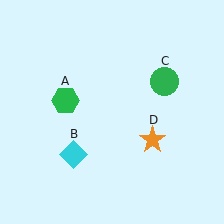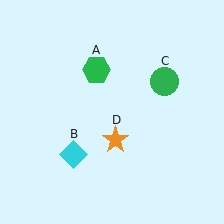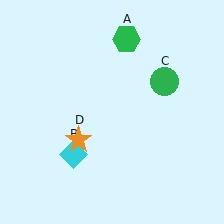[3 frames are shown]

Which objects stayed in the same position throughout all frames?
Cyan diamond (object B) and green circle (object C) remained stationary.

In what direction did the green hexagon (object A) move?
The green hexagon (object A) moved up and to the right.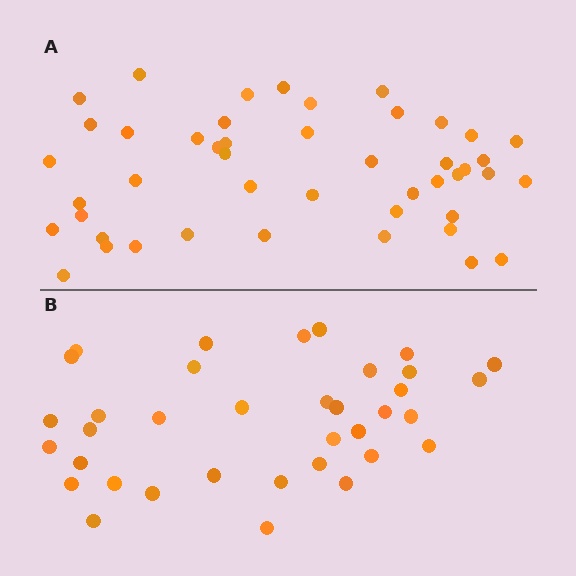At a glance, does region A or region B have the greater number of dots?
Region A (the top region) has more dots.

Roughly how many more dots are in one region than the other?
Region A has roughly 10 or so more dots than region B.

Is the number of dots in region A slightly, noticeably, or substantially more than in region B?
Region A has noticeably more, but not dramatically so. The ratio is roughly 1.3 to 1.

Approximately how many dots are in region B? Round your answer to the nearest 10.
About 40 dots. (The exact count is 36, which rounds to 40.)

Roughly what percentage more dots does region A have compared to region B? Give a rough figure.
About 30% more.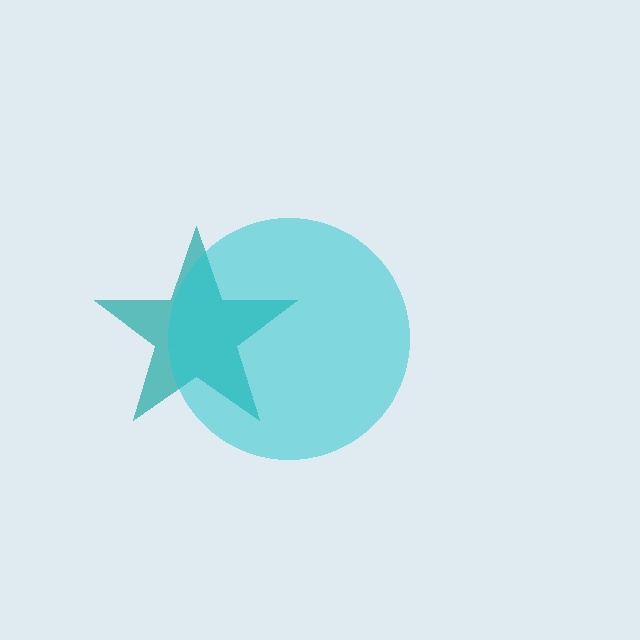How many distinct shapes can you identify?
There are 2 distinct shapes: a teal star, a cyan circle.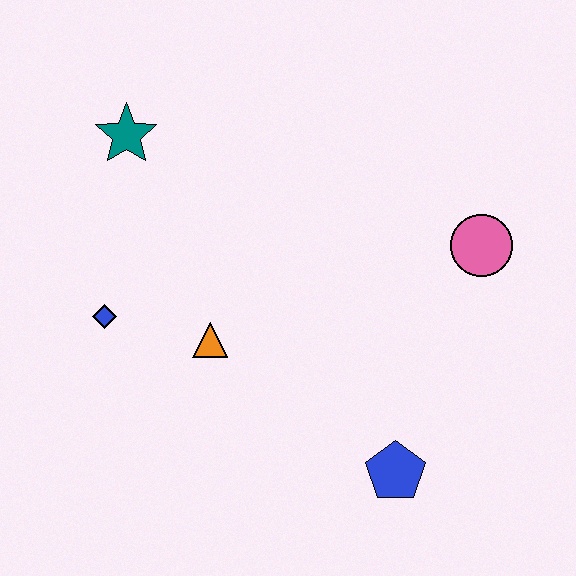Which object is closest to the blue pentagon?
The orange triangle is closest to the blue pentagon.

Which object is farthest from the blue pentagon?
The teal star is farthest from the blue pentagon.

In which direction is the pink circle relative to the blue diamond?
The pink circle is to the right of the blue diamond.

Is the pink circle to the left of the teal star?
No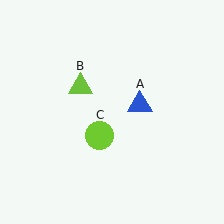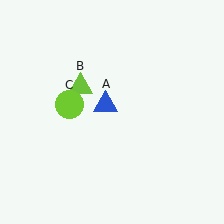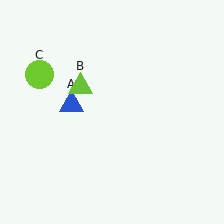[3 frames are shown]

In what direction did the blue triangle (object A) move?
The blue triangle (object A) moved left.